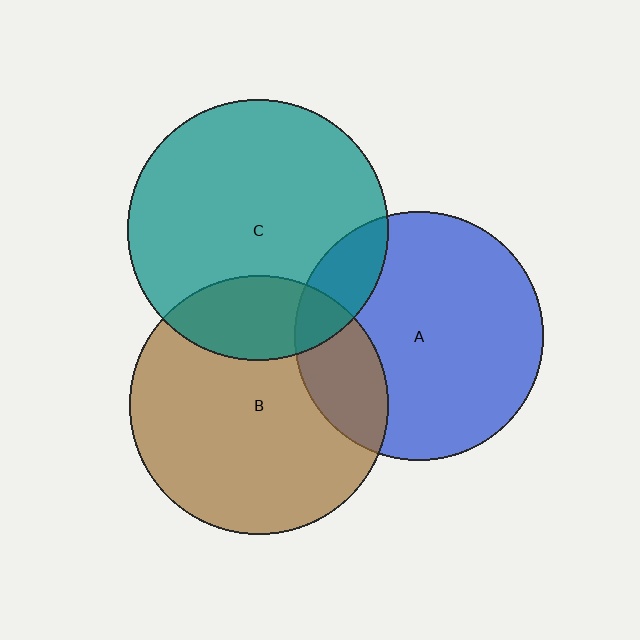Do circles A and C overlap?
Yes.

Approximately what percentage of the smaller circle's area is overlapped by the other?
Approximately 15%.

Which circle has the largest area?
Circle C (teal).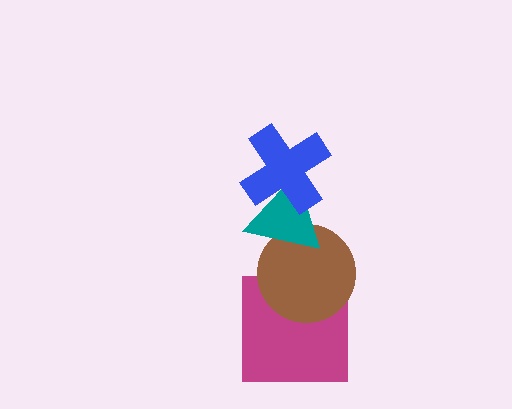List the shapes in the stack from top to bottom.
From top to bottom: the blue cross, the teal triangle, the brown circle, the magenta square.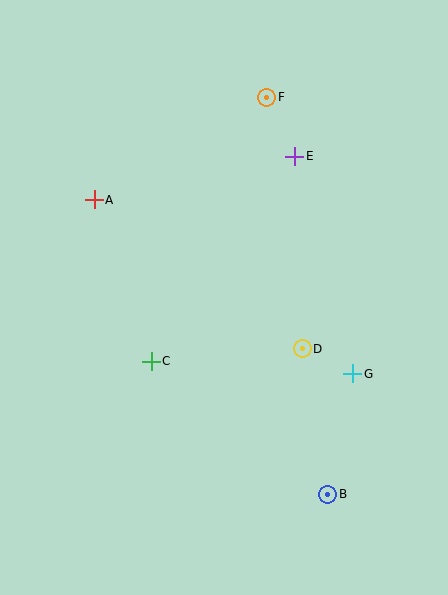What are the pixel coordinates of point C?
Point C is at (151, 361).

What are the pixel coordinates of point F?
Point F is at (267, 97).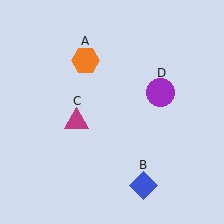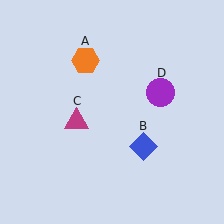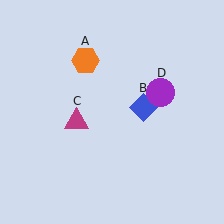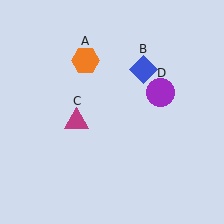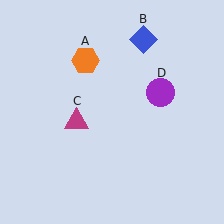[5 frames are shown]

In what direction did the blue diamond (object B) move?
The blue diamond (object B) moved up.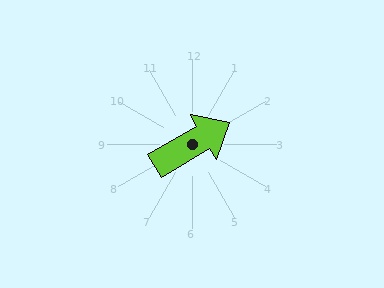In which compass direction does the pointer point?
Northeast.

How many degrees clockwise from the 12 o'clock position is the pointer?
Approximately 60 degrees.